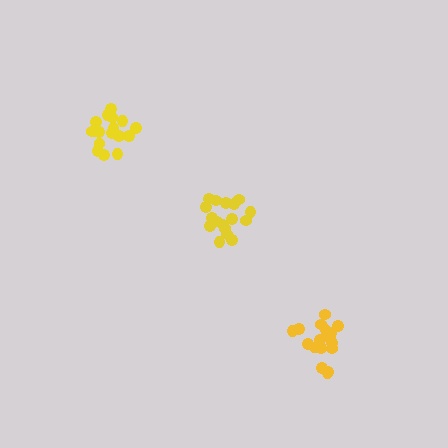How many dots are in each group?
Group 1: 17 dots, Group 2: 17 dots, Group 3: 18 dots (52 total).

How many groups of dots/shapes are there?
There are 3 groups.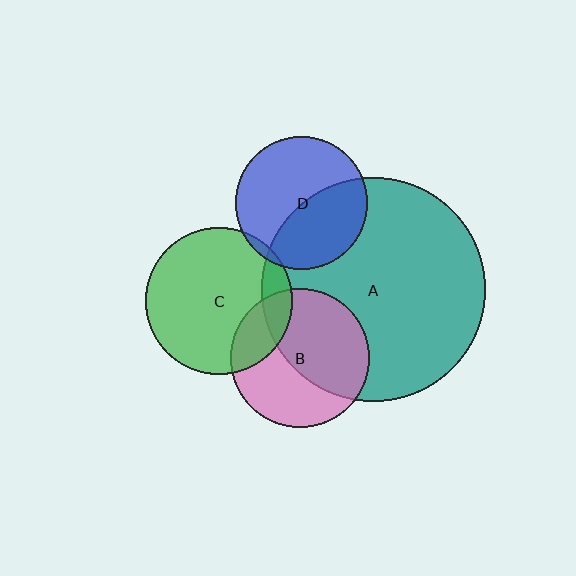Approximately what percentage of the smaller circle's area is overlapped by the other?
Approximately 55%.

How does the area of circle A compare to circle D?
Approximately 2.8 times.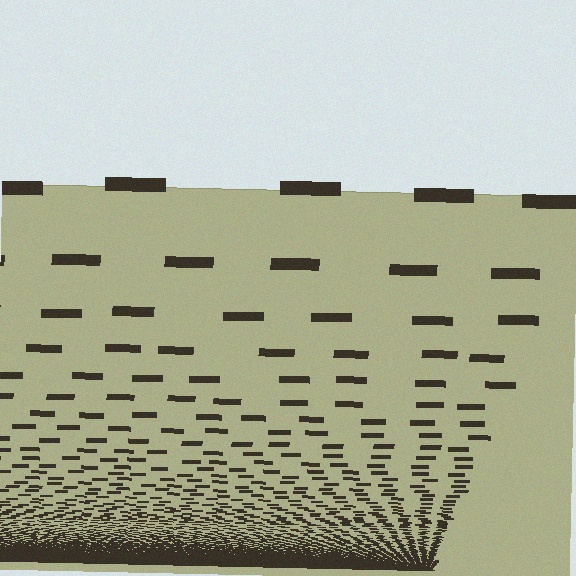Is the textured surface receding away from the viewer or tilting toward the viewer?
The surface appears to tilt toward the viewer. Texture elements get larger and sparser toward the top.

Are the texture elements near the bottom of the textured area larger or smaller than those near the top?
Smaller. The gradient is inverted — elements near the bottom are smaller and denser.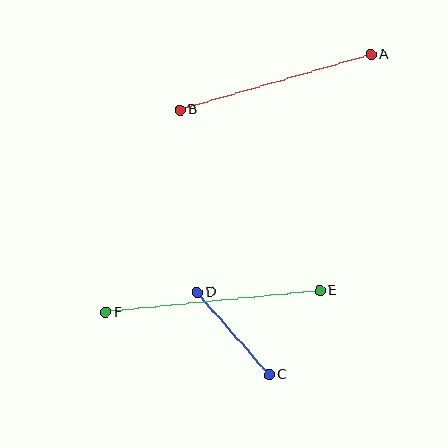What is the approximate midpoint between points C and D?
The midpoint is at approximately (233, 334) pixels.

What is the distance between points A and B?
The distance is approximately 199 pixels.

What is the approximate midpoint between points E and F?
The midpoint is at approximately (213, 301) pixels.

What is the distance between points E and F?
The distance is approximately 215 pixels.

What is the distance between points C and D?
The distance is approximately 109 pixels.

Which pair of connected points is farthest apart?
Points E and F are farthest apart.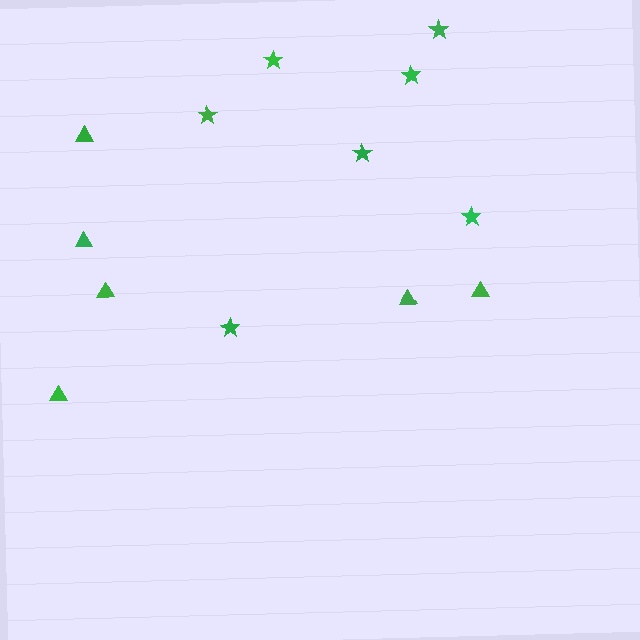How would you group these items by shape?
There are 2 groups: one group of stars (7) and one group of triangles (6).